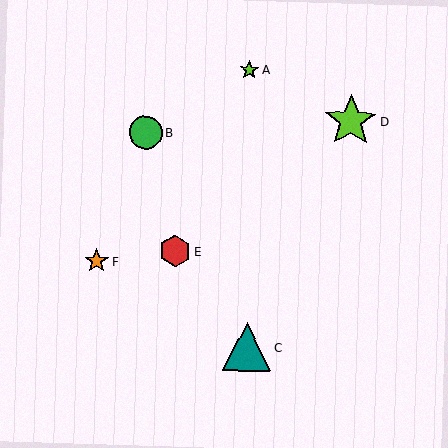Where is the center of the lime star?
The center of the lime star is at (249, 70).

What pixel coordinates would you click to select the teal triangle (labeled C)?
Click at (247, 347) to select the teal triangle C.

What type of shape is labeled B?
Shape B is a green circle.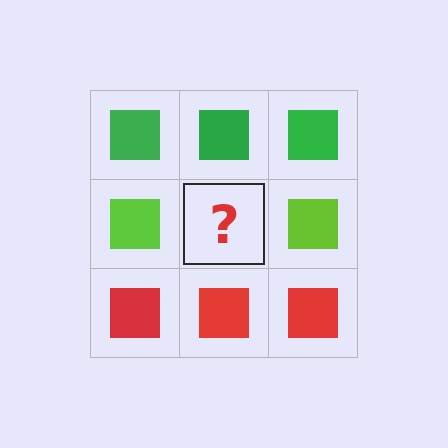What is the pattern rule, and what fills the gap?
The rule is that each row has a consistent color. The gap should be filled with a lime square.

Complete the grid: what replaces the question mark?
The question mark should be replaced with a lime square.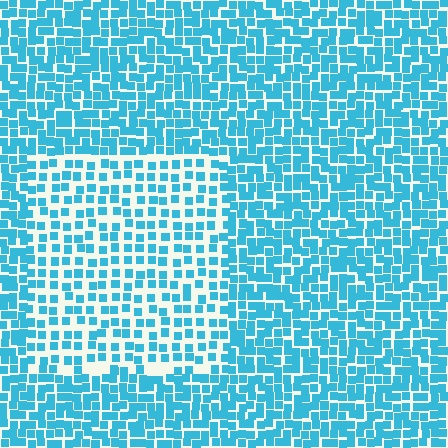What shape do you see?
I see a rectangle.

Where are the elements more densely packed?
The elements are more densely packed outside the rectangle boundary.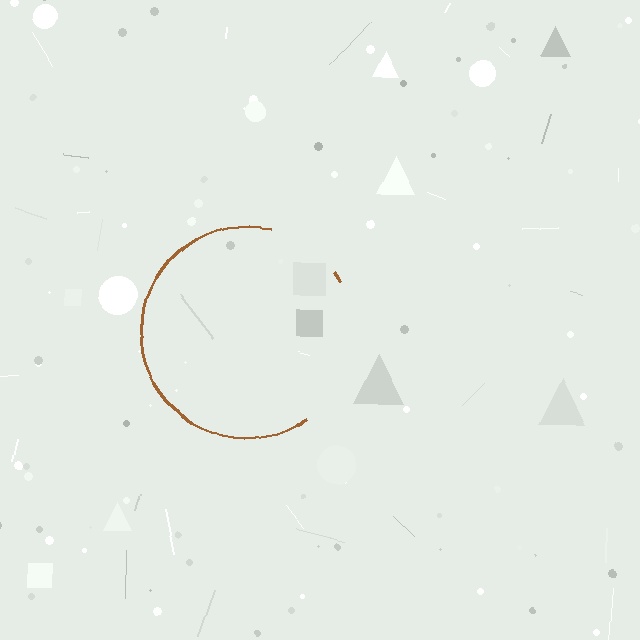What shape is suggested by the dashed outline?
The dashed outline suggests a circle.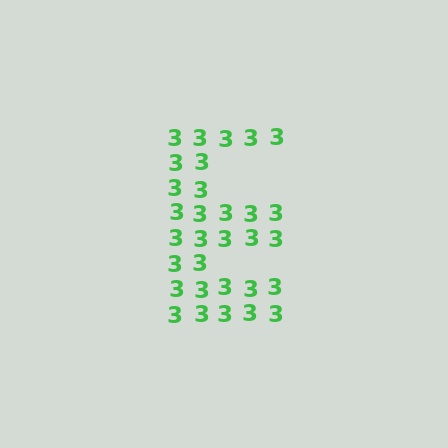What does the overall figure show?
The overall figure shows the letter E.